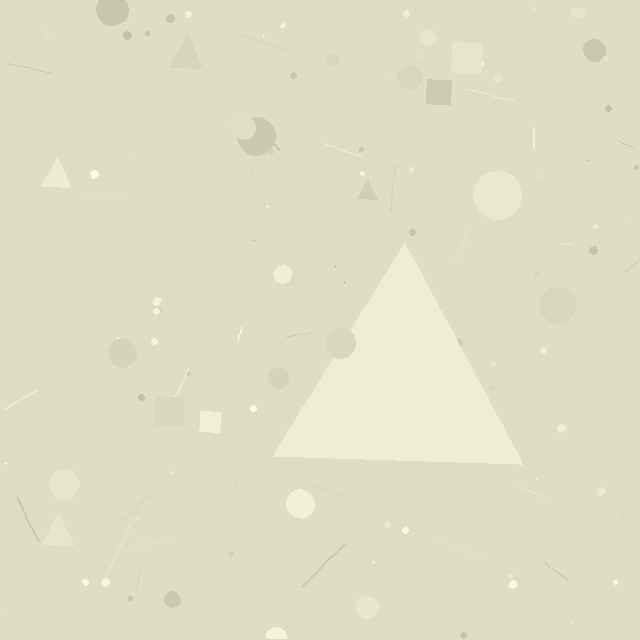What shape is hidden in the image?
A triangle is hidden in the image.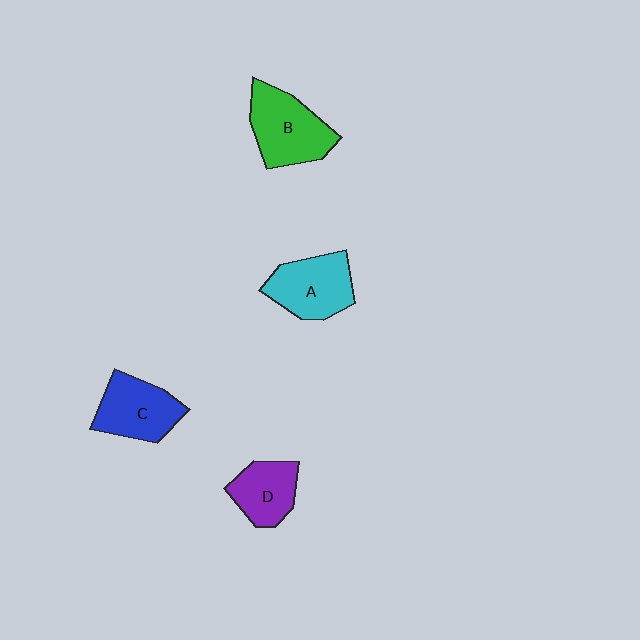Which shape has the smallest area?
Shape D (purple).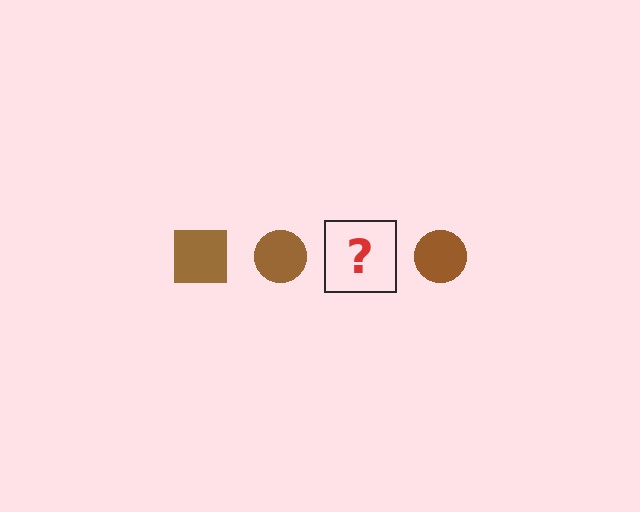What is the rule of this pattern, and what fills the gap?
The rule is that the pattern cycles through square, circle shapes in brown. The gap should be filled with a brown square.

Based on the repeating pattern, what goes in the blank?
The blank should be a brown square.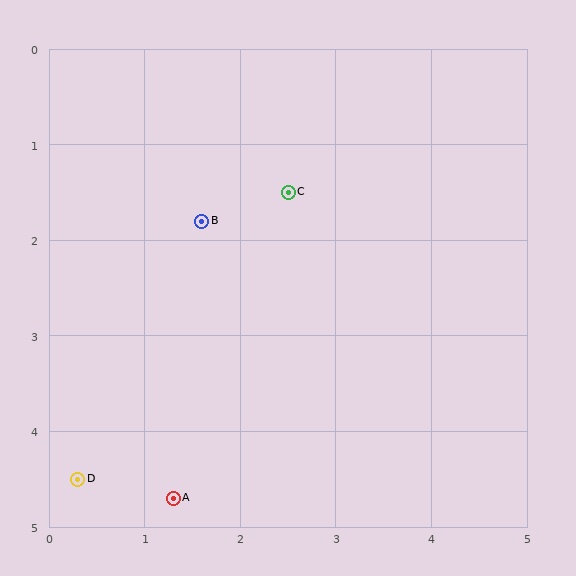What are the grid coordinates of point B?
Point B is at approximately (1.6, 1.8).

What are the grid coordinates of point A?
Point A is at approximately (1.3, 4.7).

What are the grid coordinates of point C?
Point C is at approximately (2.5, 1.5).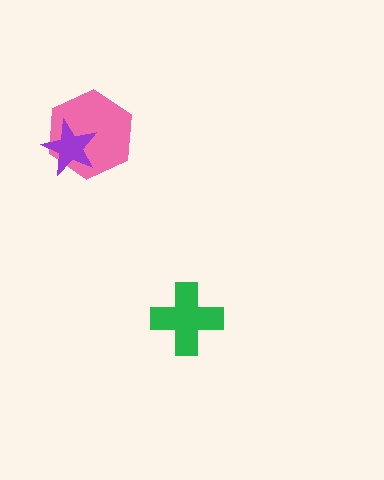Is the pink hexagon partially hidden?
Yes, it is partially covered by another shape.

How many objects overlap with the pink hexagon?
1 object overlaps with the pink hexagon.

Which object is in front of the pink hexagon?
The purple star is in front of the pink hexagon.